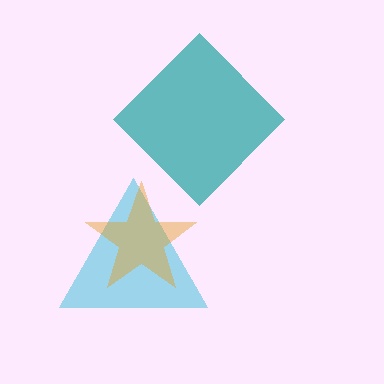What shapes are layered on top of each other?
The layered shapes are: a cyan triangle, a teal diamond, an orange star.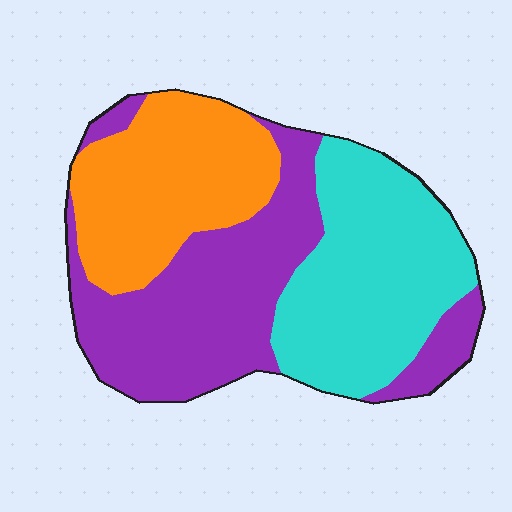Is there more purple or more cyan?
Purple.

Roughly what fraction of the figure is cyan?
Cyan covers roughly 35% of the figure.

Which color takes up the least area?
Orange, at roughly 25%.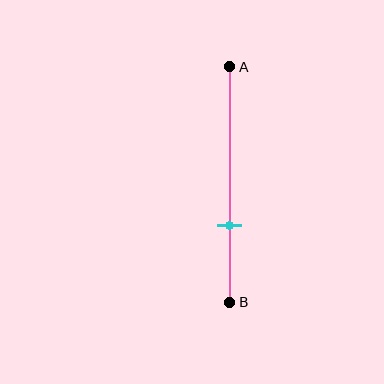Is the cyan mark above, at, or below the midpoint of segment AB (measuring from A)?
The cyan mark is below the midpoint of segment AB.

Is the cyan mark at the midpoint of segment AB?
No, the mark is at about 65% from A, not at the 50% midpoint.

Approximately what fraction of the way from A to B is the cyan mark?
The cyan mark is approximately 65% of the way from A to B.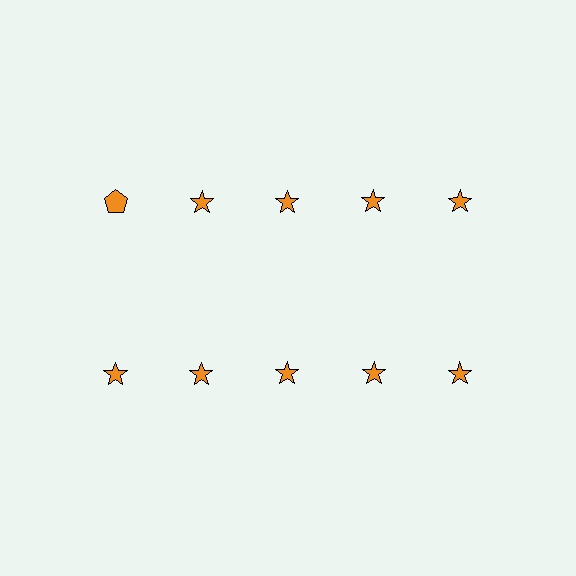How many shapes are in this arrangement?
There are 10 shapes arranged in a grid pattern.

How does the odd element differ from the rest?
It has a different shape: pentagon instead of star.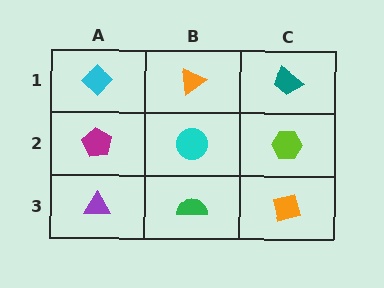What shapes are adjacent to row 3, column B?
A cyan circle (row 2, column B), a purple triangle (row 3, column A), an orange square (row 3, column C).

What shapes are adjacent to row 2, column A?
A cyan diamond (row 1, column A), a purple triangle (row 3, column A), a cyan circle (row 2, column B).